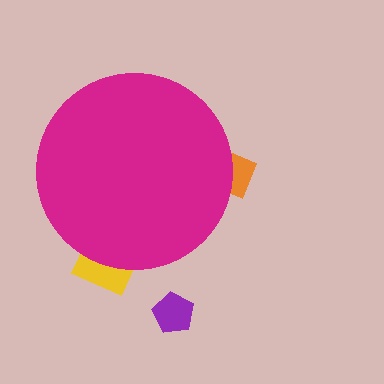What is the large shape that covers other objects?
A magenta circle.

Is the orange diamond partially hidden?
Yes, the orange diamond is partially hidden behind the magenta circle.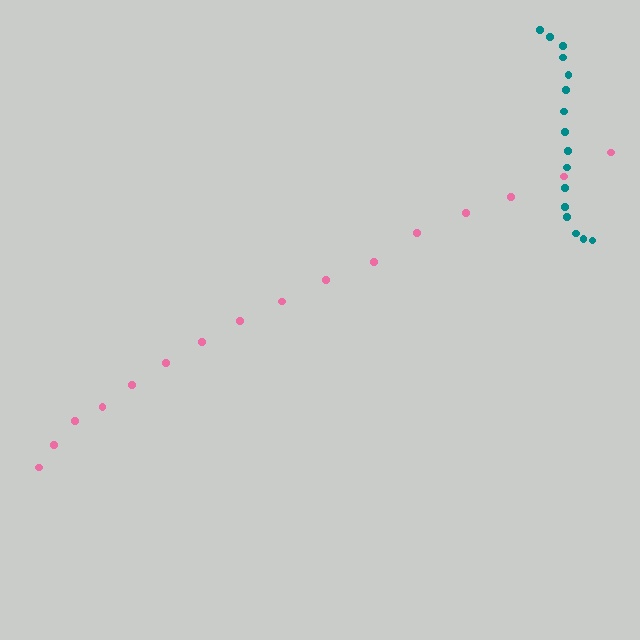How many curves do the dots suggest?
There are 2 distinct paths.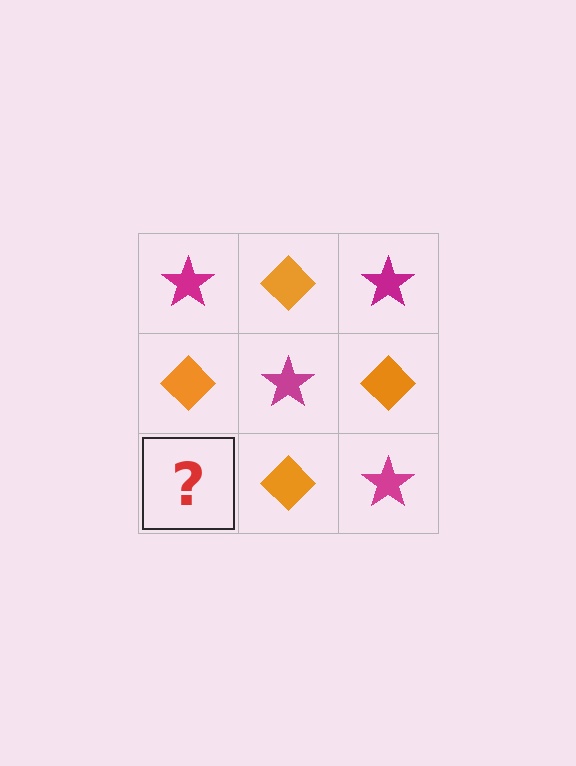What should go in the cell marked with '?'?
The missing cell should contain a magenta star.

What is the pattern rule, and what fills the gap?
The rule is that it alternates magenta star and orange diamond in a checkerboard pattern. The gap should be filled with a magenta star.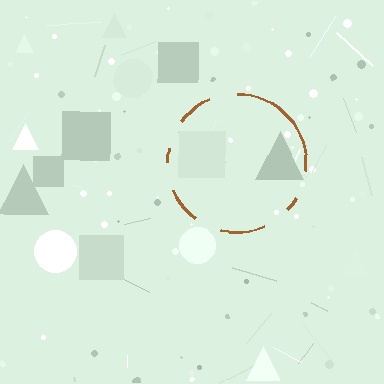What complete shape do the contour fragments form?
The contour fragments form a circle.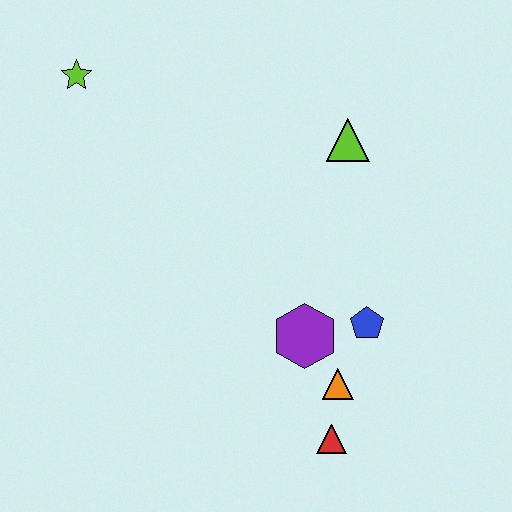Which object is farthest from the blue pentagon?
The lime star is farthest from the blue pentagon.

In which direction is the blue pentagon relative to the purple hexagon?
The blue pentagon is to the right of the purple hexagon.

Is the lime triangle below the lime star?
Yes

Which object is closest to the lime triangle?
The blue pentagon is closest to the lime triangle.